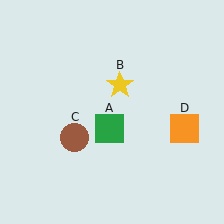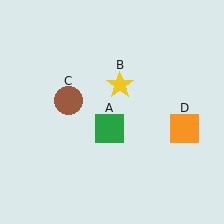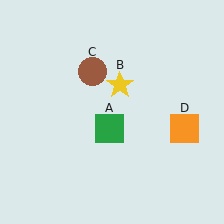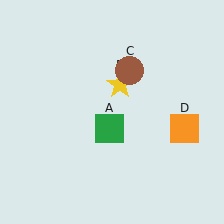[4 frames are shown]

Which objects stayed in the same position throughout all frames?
Green square (object A) and yellow star (object B) and orange square (object D) remained stationary.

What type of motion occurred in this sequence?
The brown circle (object C) rotated clockwise around the center of the scene.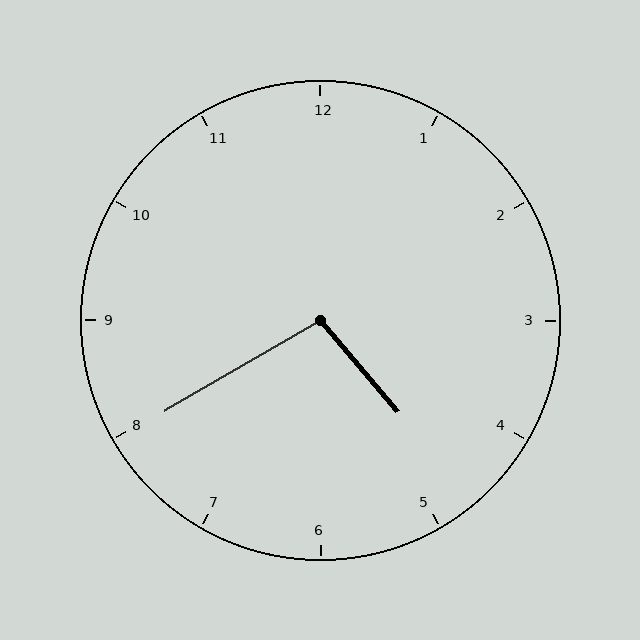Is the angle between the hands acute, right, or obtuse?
It is obtuse.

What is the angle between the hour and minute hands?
Approximately 100 degrees.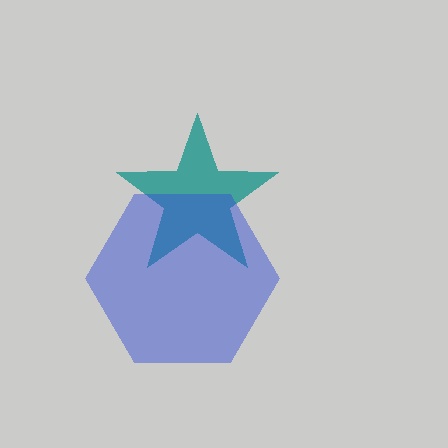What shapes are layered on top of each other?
The layered shapes are: a teal star, a blue hexagon.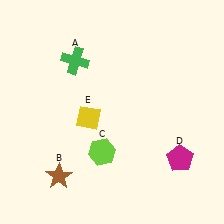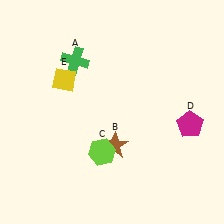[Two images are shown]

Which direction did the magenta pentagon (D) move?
The magenta pentagon (D) moved up.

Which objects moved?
The objects that moved are: the brown star (B), the magenta pentagon (D), the yellow diamond (E).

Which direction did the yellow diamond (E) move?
The yellow diamond (E) moved up.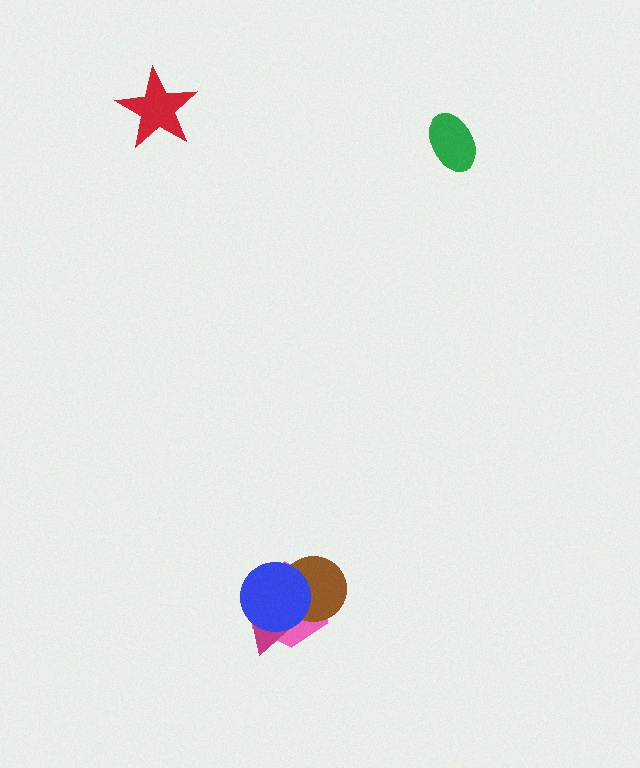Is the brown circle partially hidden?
Yes, it is partially covered by another shape.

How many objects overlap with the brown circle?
3 objects overlap with the brown circle.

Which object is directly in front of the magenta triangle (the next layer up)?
The brown circle is directly in front of the magenta triangle.